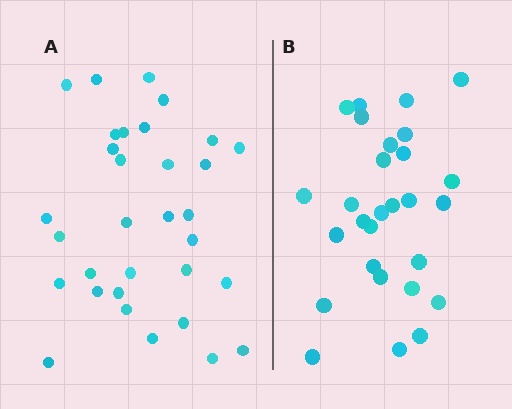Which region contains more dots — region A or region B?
Region A (the left region) has more dots.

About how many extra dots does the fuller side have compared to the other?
Region A has about 4 more dots than region B.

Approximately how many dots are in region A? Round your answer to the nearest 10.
About 30 dots. (The exact count is 32, which rounds to 30.)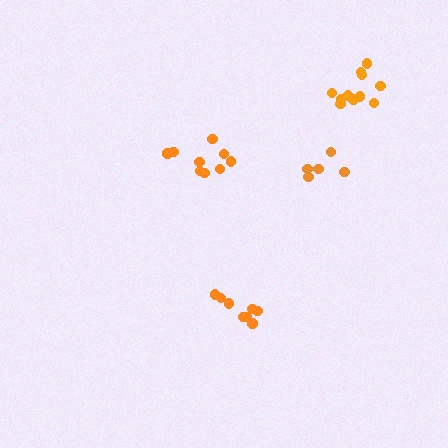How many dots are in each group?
Group 1: 5 dots, Group 2: 8 dots, Group 3: 9 dots, Group 4: 11 dots (33 total).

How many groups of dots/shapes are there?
There are 4 groups.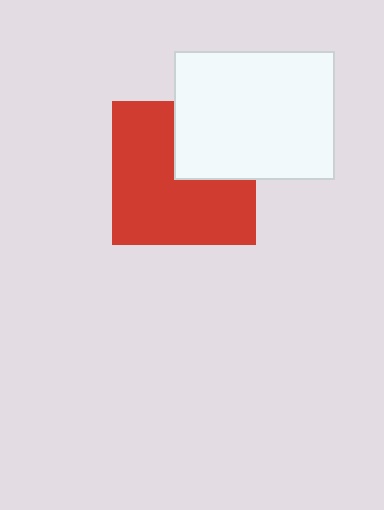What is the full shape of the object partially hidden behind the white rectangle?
The partially hidden object is a red square.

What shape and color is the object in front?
The object in front is a white rectangle.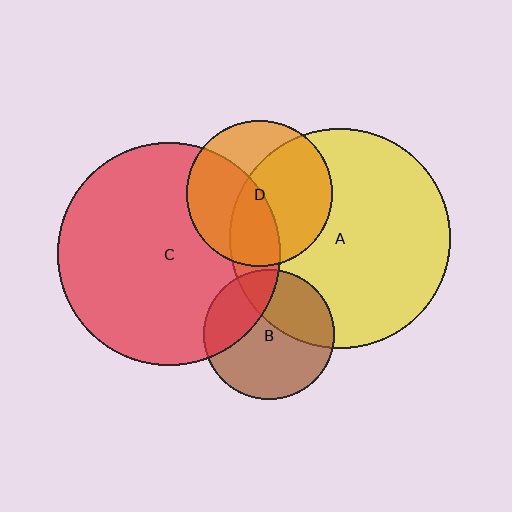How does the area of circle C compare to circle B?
Approximately 2.9 times.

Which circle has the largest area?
Circle C (red).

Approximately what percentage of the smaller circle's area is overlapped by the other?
Approximately 60%.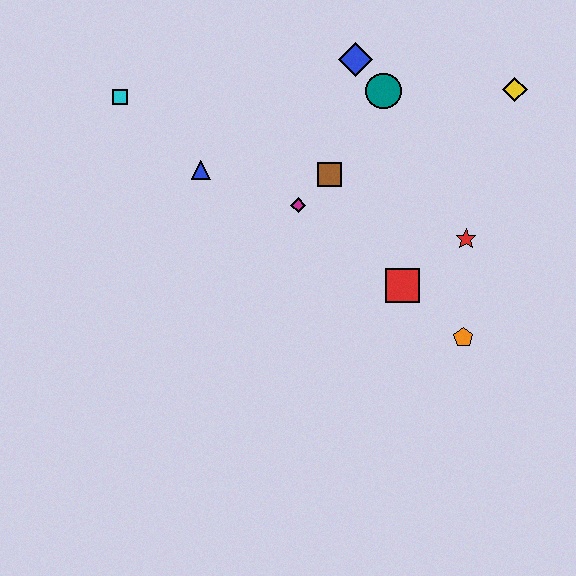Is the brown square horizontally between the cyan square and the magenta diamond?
No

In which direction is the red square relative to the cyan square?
The red square is to the right of the cyan square.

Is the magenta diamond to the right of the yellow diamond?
No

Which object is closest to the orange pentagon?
The red square is closest to the orange pentagon.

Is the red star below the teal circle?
Yes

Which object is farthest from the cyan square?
The orange pentagon is farthest from the cyan square.